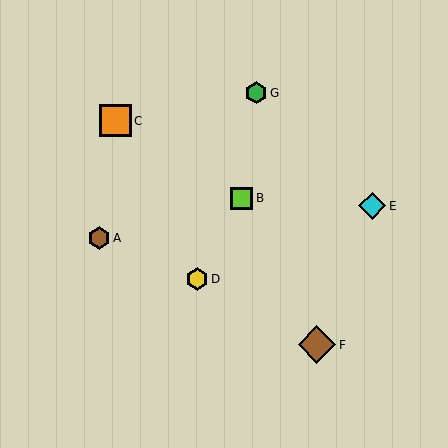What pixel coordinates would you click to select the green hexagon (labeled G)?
Click at (256, 93) to select the green hexagon G.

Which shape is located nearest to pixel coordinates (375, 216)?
The cyan diamond (labeled E) at (372, 206) is nearest to that location.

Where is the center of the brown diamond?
The center of the brown diamond is at (317, 345).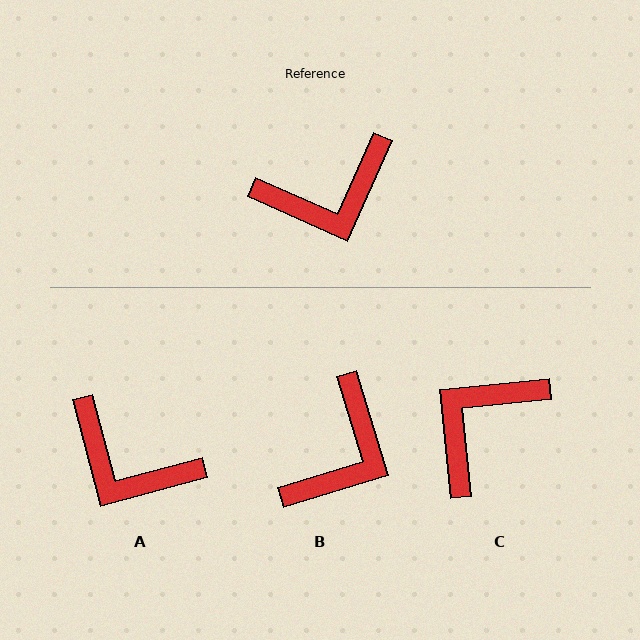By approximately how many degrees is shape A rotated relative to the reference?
Approximately 51 degrees clockwise.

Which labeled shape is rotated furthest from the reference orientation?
C, about 150 degrees away.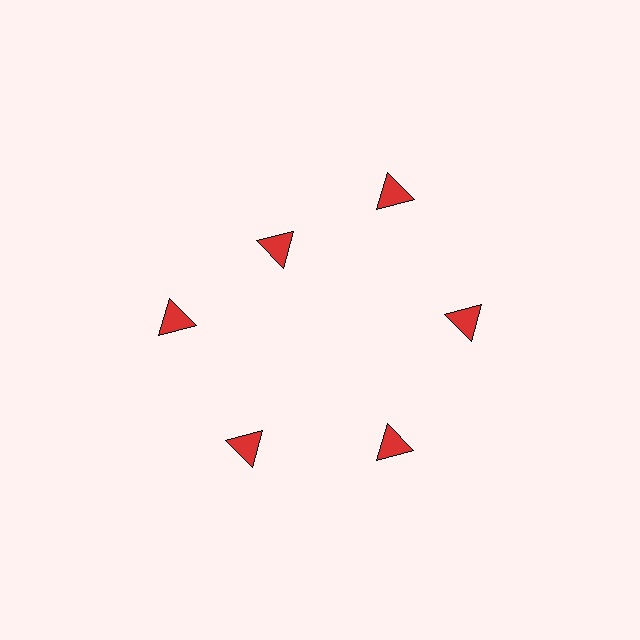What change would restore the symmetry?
The symmetry would be restored by moving it outward, back onto the ring so that all 6 triangles sit at equal angles and equal distance from the center.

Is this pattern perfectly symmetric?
No. The 6 red triangles are arranged in a ring, but one element near the 11 o'clock position is pulled inward toward the center, breaking the 6-fold rotational symmetry.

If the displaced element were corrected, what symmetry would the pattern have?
It would have 6-fold rotational symmetry — the pattern would map onto itself every 60 degrees.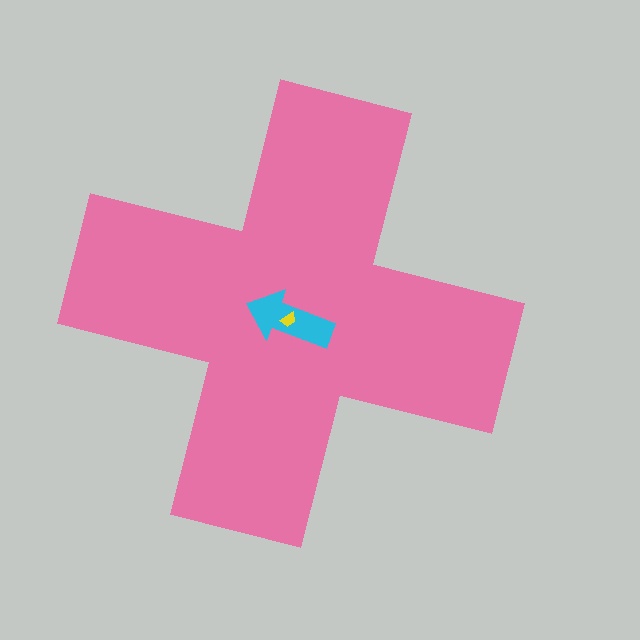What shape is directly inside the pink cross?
The cyan arrow.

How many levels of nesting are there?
3.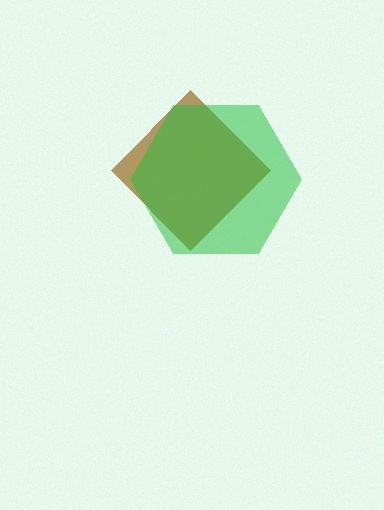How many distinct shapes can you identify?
There are 2 distinct shapes: a brown diamond, a green hexagon.